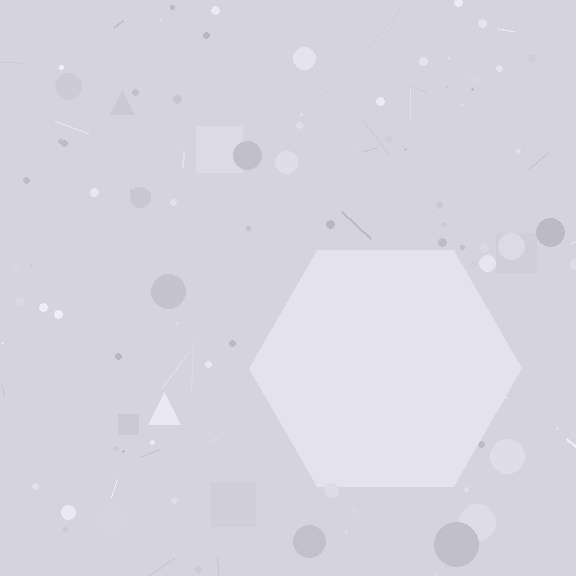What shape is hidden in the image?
A hexagon is hidden in the image.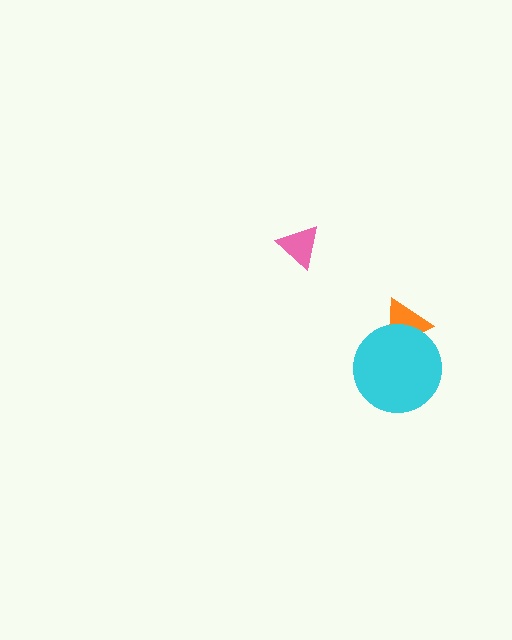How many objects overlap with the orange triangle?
1 object overlaps with the orange triangle.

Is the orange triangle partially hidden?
Yes, it is partially covered by another shape.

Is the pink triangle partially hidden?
No, no other shape covers it.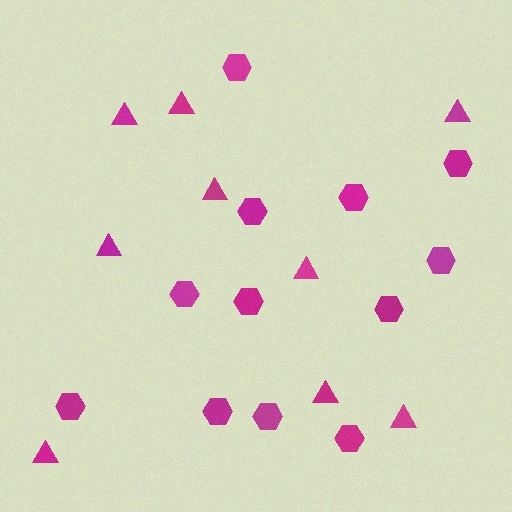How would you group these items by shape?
There are 2 groups: one group of hexagons (12) and one group of triangles (9).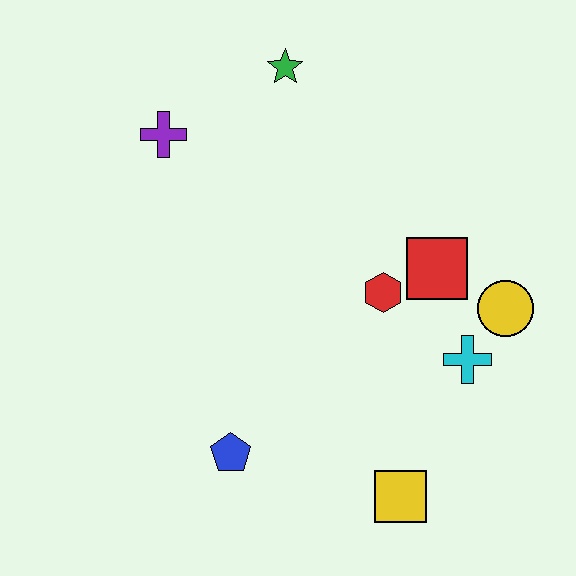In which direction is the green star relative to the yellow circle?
The green star is above the yellow circle.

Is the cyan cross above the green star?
No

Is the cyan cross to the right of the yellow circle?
No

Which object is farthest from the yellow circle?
The purple cross is farthest from the yellow circle.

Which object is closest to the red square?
The red hexagon is closest to the red square.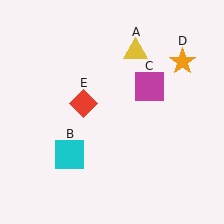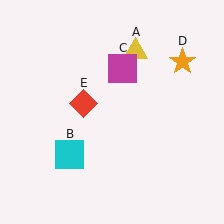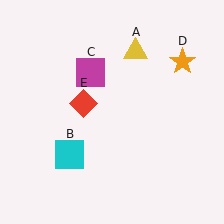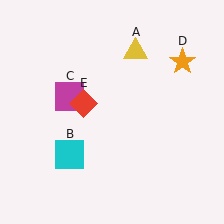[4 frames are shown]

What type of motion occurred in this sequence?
The magenta square (object C) rotated counterclockwise around the center of the scene.